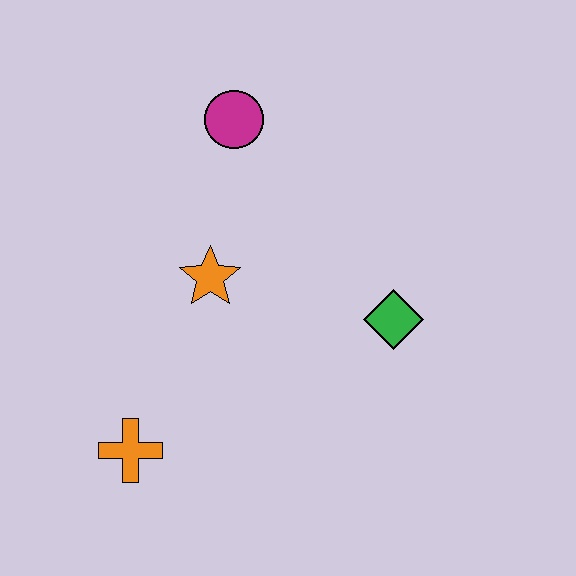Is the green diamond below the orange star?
Yes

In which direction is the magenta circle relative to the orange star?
The magenta circle is above the orange star.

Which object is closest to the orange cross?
The orange star is closest to the orange cross.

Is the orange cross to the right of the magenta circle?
No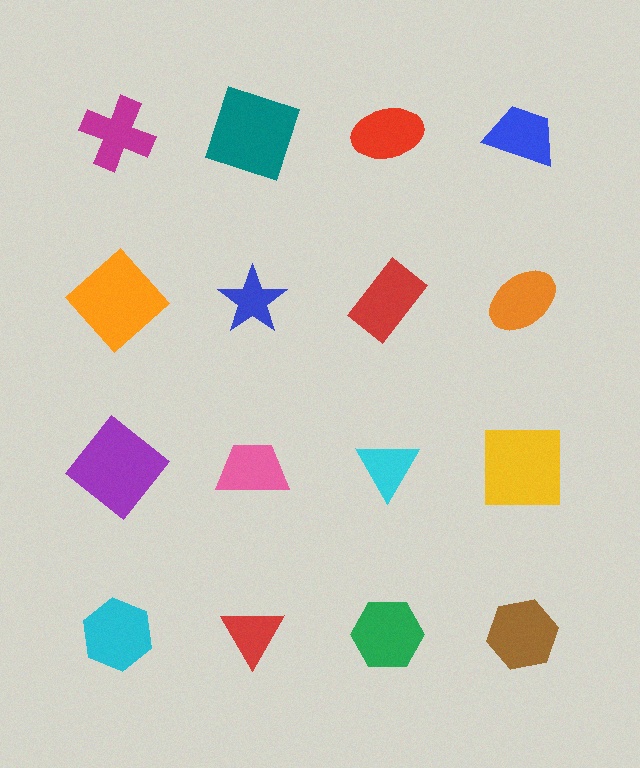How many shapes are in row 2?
4 shapes.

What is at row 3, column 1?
A purple diamond.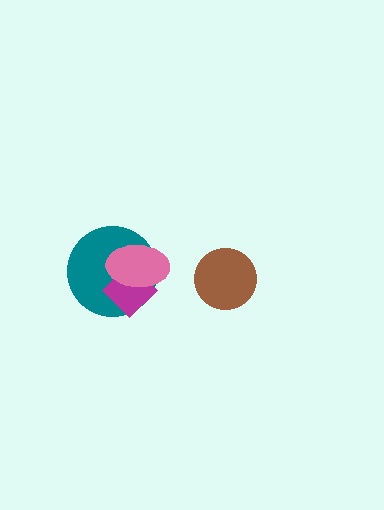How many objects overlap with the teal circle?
2 objects overlap with the teal circle.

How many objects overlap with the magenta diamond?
2 objects overlap with the magenta diamond.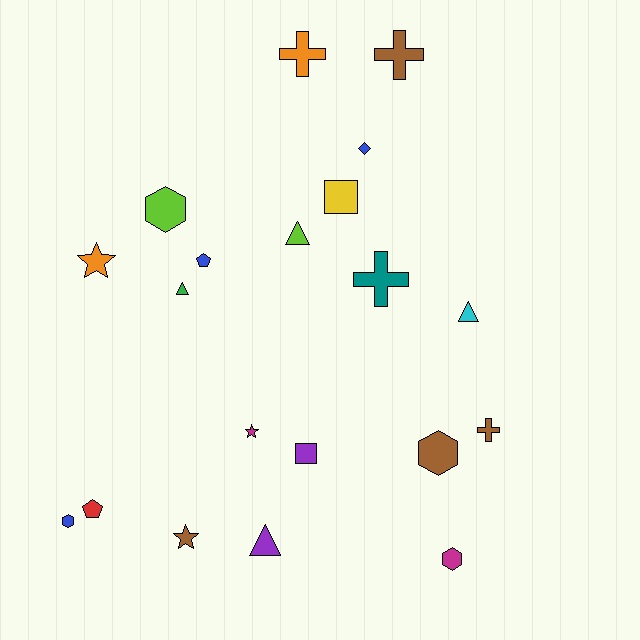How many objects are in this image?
There are 20 objects.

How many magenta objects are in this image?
There are 2 magenta objects.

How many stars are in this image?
There are 3 stars.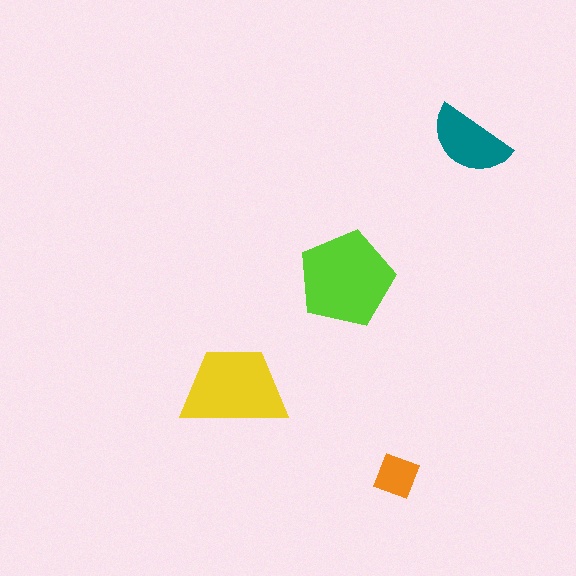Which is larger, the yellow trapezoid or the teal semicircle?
The yellow trapezoid.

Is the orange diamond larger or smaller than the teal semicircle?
Smaller.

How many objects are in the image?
There are 4 objects in the image.